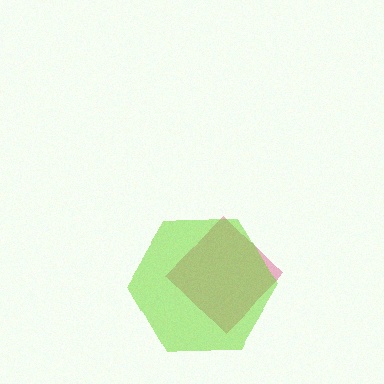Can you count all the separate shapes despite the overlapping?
Yes, there are 2 separate shapes.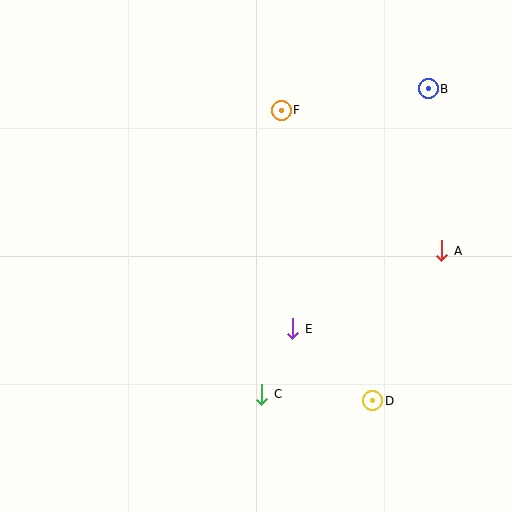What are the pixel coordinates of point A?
Point A is at (442, 251).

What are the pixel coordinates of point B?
Point B is at (428, 89).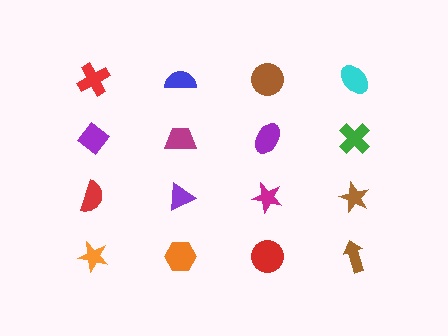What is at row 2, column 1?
A purple diamond.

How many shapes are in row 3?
4 shapes.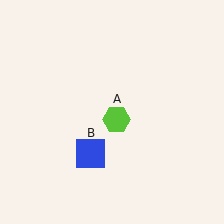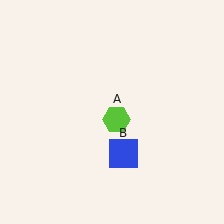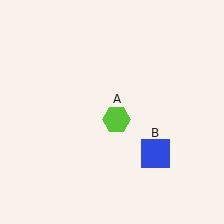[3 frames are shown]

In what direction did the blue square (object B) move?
The blue square (object B) moved right.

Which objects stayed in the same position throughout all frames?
Lime hexagon (object A) remained stationary.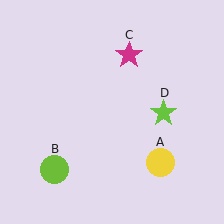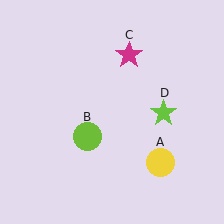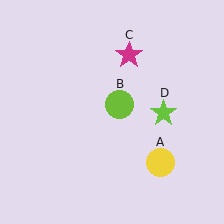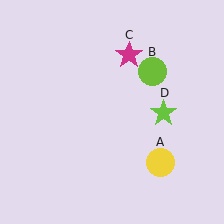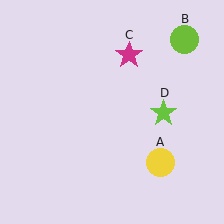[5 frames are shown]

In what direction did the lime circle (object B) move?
The lime circle (object B) moved up and to the right.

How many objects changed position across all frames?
1 object changed position: lime circle (object B).